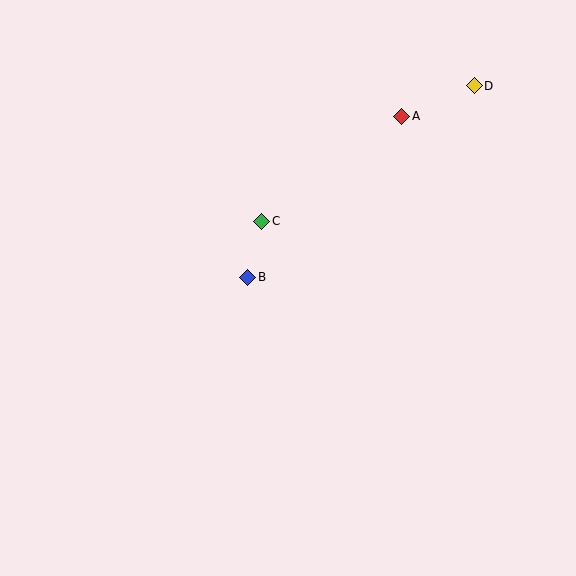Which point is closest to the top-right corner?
Point D is closest to the top-right corner.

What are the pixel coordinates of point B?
Point B is at (248, 277).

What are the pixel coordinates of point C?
Point C is at (262, 221).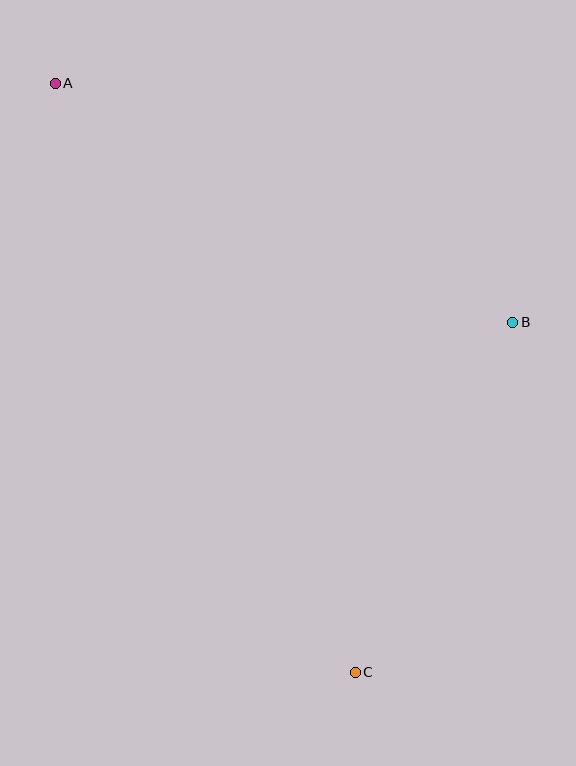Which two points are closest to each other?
Points B and C are closest to each other.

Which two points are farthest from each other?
Points A and C are farthest from each other.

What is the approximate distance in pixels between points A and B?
The distance between A and B is approximately 516 pixels.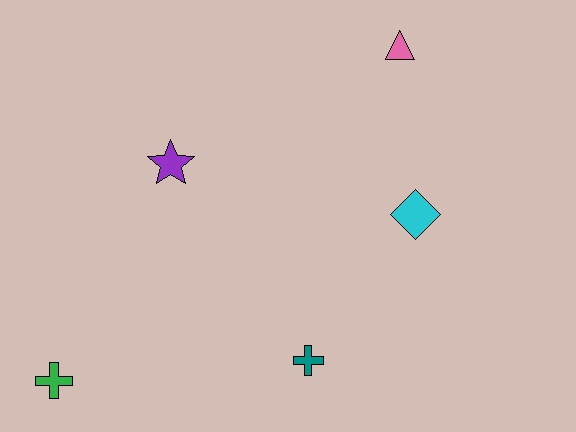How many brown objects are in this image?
There are no brown objects.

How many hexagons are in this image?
There are no hexagons.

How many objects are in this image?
There are 5 objects.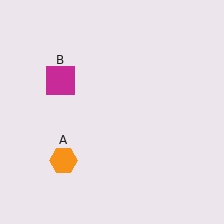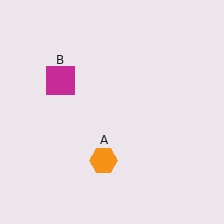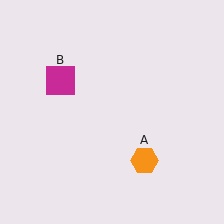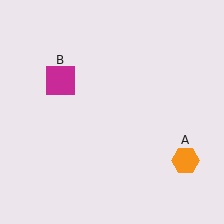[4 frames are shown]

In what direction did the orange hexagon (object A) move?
The orange hexagon (object A) moved right.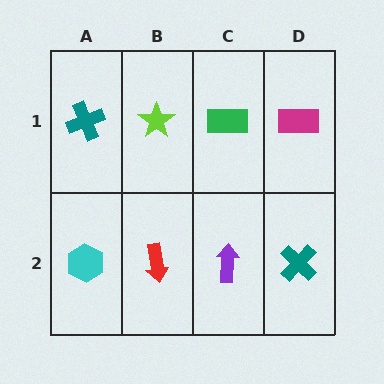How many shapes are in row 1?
4 shapes.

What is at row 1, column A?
A teal cross.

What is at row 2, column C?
A purple arrow.